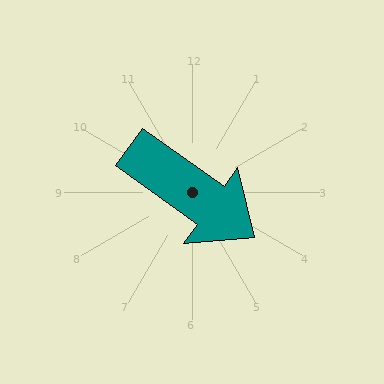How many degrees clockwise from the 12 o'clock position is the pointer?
Approximately 126 degrees.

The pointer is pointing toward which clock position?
Roughly 4 o'clock.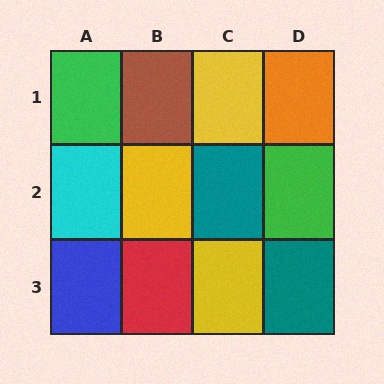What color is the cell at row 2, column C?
Teal.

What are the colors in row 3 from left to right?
Blue, red, yellow, teal.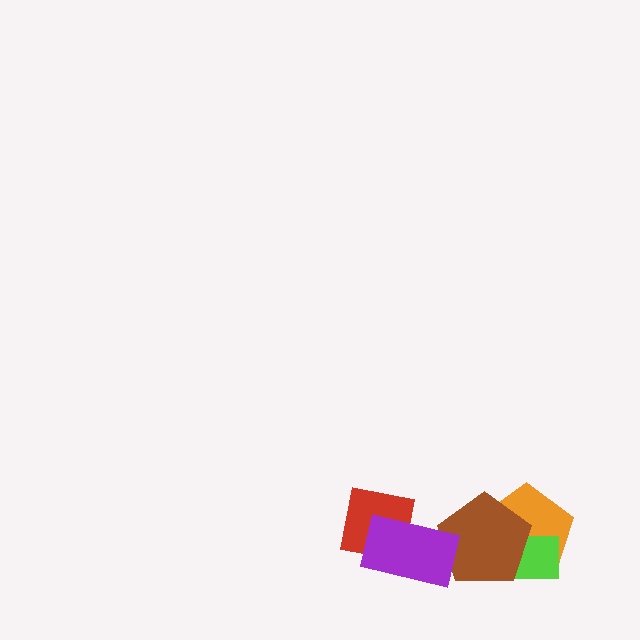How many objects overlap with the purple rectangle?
2 objects overlap with the purple rectangle.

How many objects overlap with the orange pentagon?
2 objects overlap with the orange pentagon.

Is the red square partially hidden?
Yes, it is partially covered by another shape.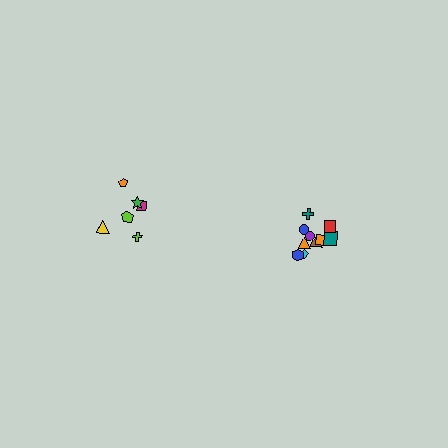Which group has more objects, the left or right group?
The right group.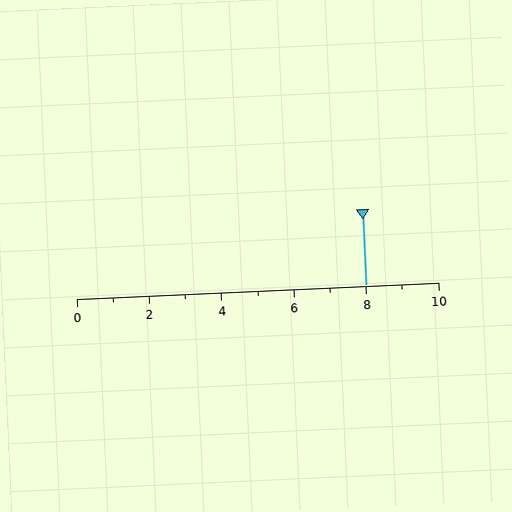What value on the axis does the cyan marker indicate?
The marker indicates approximately 8.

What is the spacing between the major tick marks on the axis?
The major ticks are spaced 2 apart.